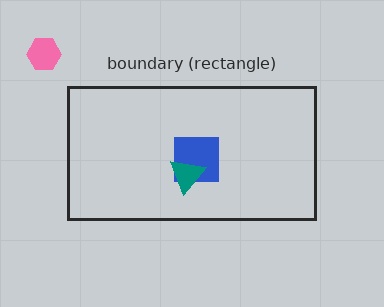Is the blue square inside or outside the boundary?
Inside.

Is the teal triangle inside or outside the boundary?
Inside.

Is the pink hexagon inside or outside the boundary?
Outside.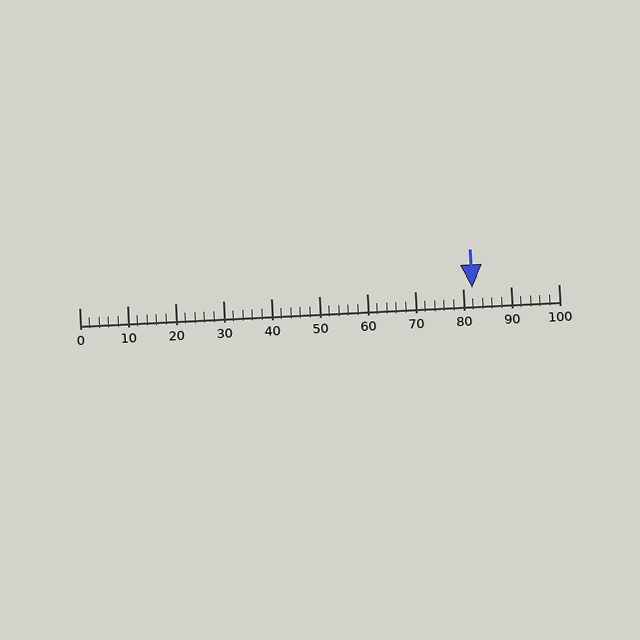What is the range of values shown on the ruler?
The ruler shows values from 0 to 100.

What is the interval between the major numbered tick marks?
The major tick marks are spaced 10 units apart.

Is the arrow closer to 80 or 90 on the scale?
The arrow is closer to 80.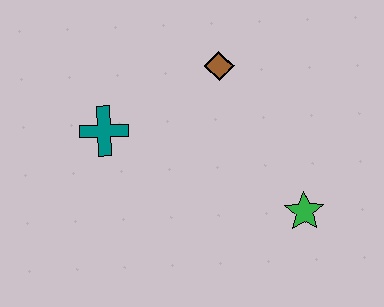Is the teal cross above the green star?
Yes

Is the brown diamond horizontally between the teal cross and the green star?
Yes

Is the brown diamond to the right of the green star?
No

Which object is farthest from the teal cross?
The green star is farthest from the teal cross.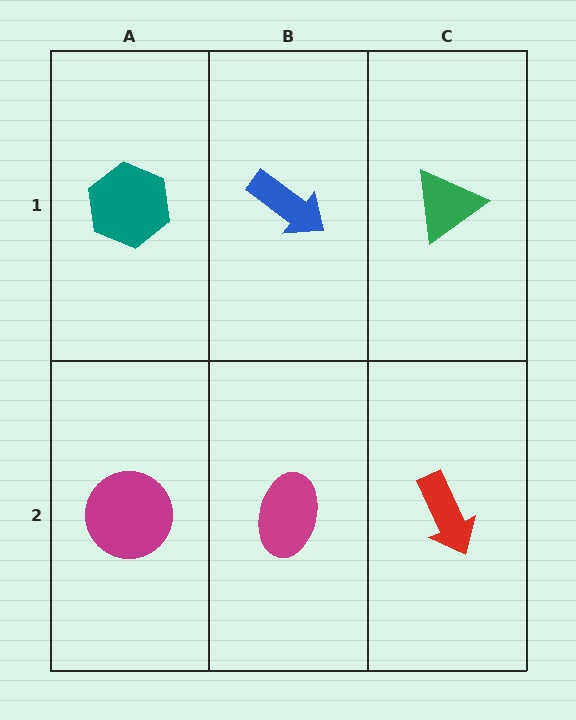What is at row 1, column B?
A blue arrow.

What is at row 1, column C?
A green triangle.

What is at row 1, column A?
A teal hexagon.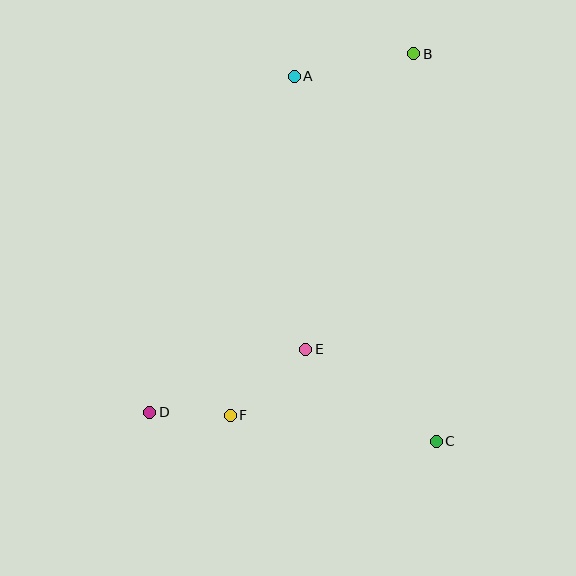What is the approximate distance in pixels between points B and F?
The distance between B and F is approximately 406 pixels.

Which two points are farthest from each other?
Points B and D are farthest from each other.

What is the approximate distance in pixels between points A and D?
The distance between A and D is approximately 366 pixels.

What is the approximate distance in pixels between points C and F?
The distance between C and F is approximately 208 pixels.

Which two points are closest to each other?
Points D and F are closest to each other.